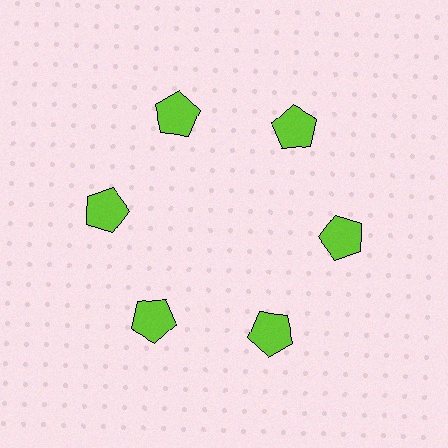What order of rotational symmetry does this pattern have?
This pattern has 6-fold rotational symmetry.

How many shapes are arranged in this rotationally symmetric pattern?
There are 6 shapes, arranged in 6 groups of 1.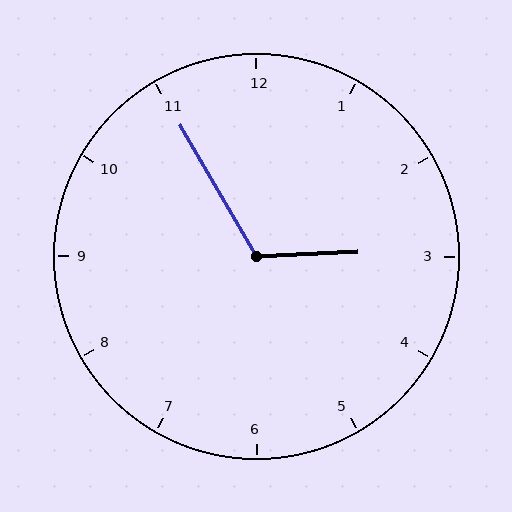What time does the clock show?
2:55.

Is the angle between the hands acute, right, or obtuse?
It is obtuse.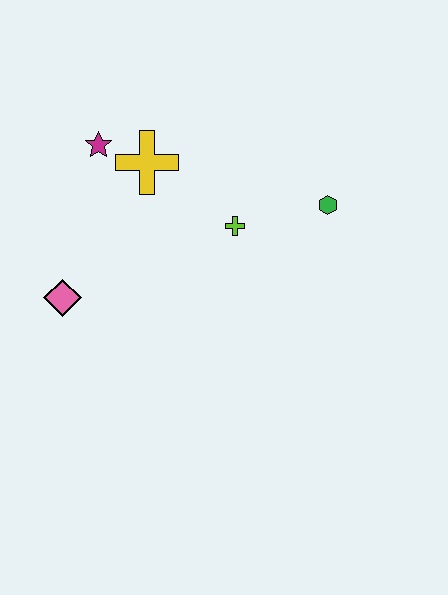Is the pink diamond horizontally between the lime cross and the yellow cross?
No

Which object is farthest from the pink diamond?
The green hexagon is farthest from the pink diamond.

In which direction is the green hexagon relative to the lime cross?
The green hexagon is to the right of the lime cross.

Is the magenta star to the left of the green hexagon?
Yes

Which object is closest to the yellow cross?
The magenta star is closest to the yellow cross.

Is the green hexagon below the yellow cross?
Yes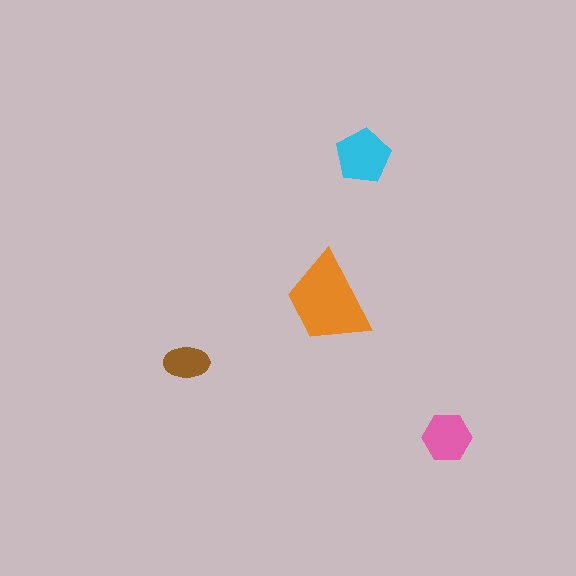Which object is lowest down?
The pink hexagon is bottommost.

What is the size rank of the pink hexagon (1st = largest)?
3rd.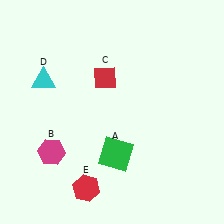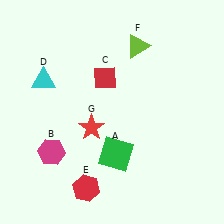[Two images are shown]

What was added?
A lime triangle (F), a red star (G) were added in Image 2.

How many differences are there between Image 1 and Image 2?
There are 2 differences between the two images.